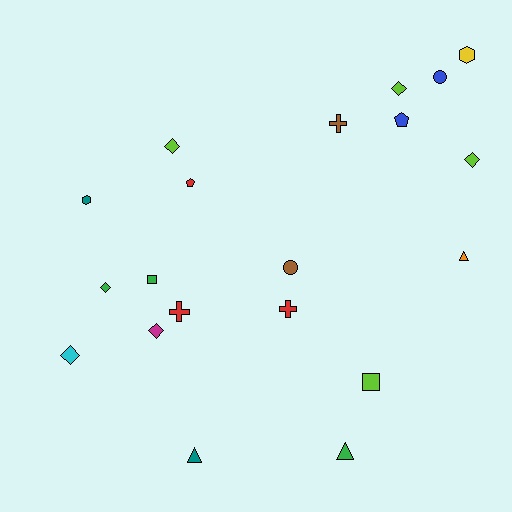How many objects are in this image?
There are 20 objects.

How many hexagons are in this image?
There are 2 hexagons.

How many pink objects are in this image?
There are no pink objects.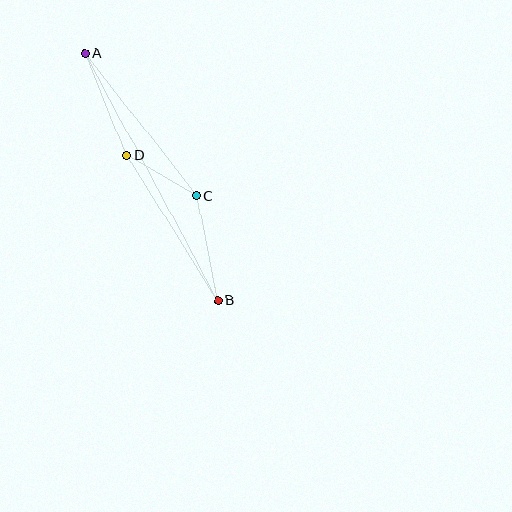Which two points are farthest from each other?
Points A and B are farthest from each other.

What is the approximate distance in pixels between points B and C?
The distance between B and C is approximately 107 pixels.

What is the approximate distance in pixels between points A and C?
The distance between A and C is approximately 181 pixels.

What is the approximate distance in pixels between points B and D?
The distance between B and D is approximately 172 pixels.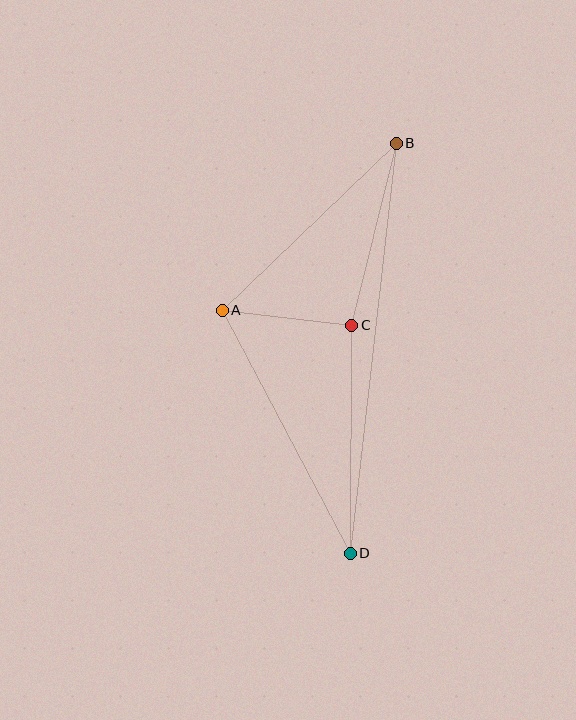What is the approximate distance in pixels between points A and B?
The distance between A and B is approximately 241 pixels.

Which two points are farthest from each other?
Points B and D are farthest from each other.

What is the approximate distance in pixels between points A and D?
The distance between A and D is approximately 274 pixels.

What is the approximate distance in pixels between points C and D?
The distance between C and D is approximately 228 pixels.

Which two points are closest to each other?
Points A and C are closest to each other.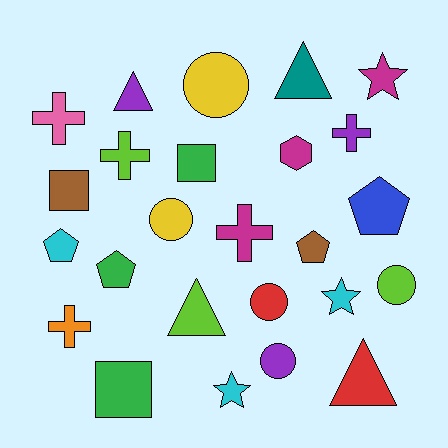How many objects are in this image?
There are 25 objects.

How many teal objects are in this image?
There is 1 teal object.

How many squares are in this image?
There are 3 squares.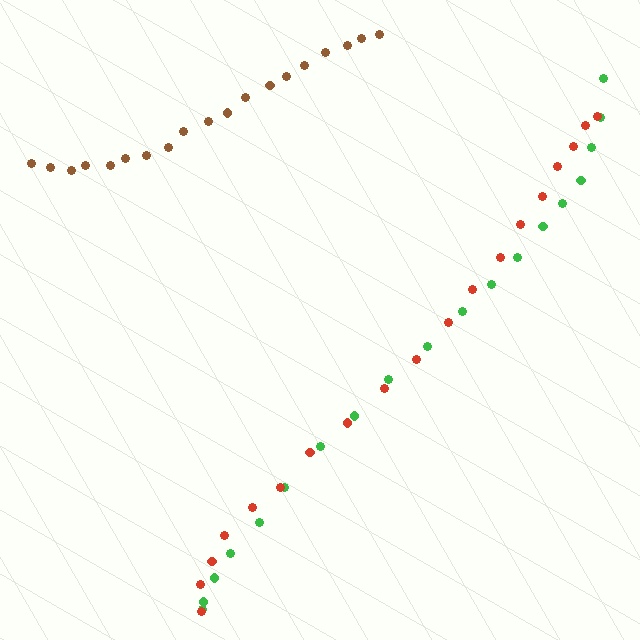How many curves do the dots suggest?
There are 3 distinct paths.